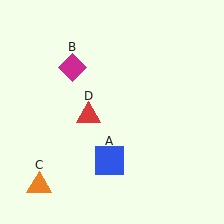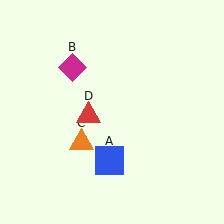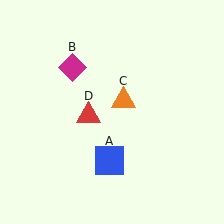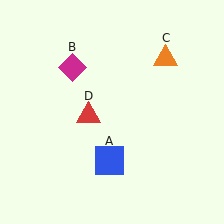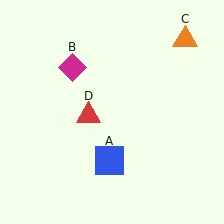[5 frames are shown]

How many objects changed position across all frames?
1 object changed position: orange triangle (object C).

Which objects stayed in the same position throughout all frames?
Blue square (object A) and magenta diamond (object B) and red triangle (object D) remained stationary.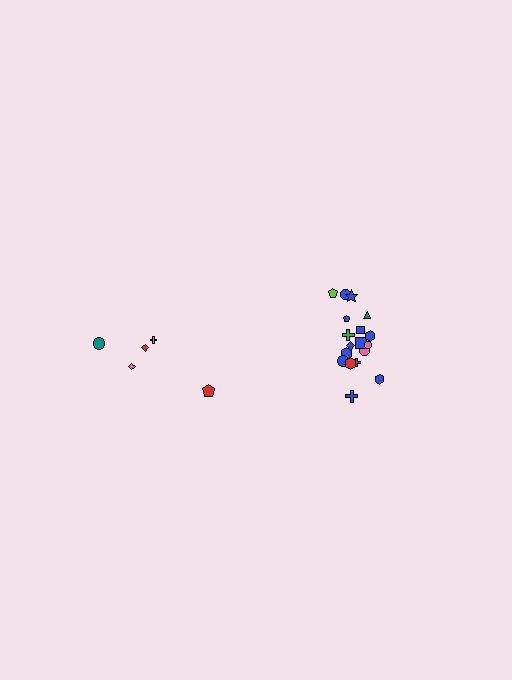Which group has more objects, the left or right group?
The right group.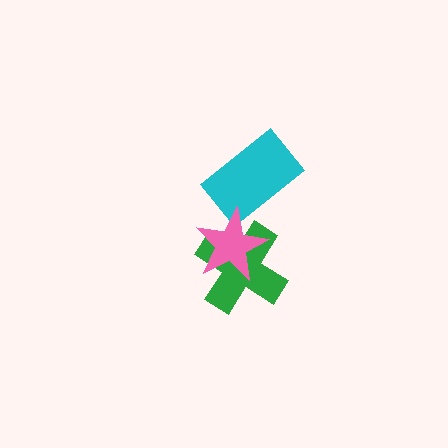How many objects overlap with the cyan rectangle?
1 object overlaps with the cyan rectangle.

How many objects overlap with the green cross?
1 object overlaps with the green cross.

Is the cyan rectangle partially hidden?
Yes, it is partially covered by another shape.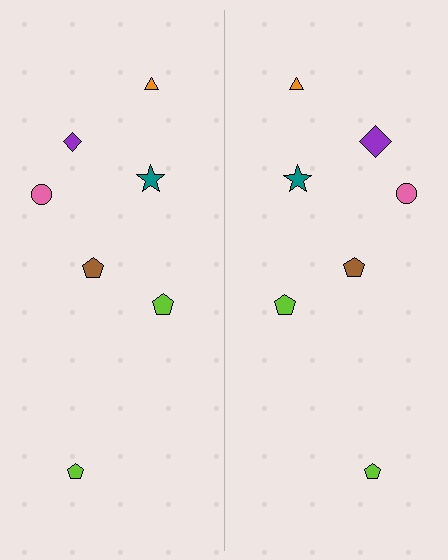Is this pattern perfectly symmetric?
No, the pattern is not perfectly symmetric. The purple diamond on the right side has a different size than its mirror counterpart.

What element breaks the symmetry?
The purple diamond on the right side has a different size than its mirror counterpart.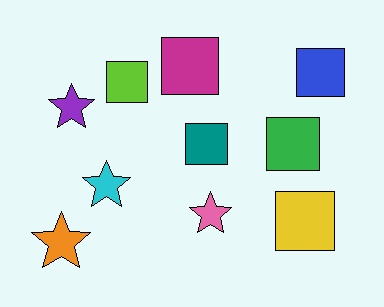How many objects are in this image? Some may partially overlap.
There are 10 objects.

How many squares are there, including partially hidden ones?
There are 6 squares.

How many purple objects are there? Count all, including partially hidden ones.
There is 1 purple object.